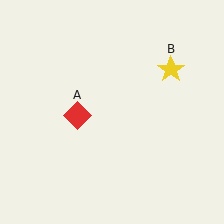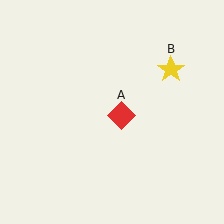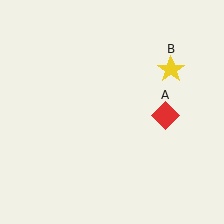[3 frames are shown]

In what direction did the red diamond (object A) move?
The red diamond (object A) moved right.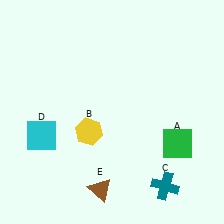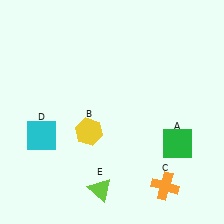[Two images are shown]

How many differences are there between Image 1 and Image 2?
There are 2 differences between the two images.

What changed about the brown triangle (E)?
In Image 1, E is brown. In Image 2, it changed to lime.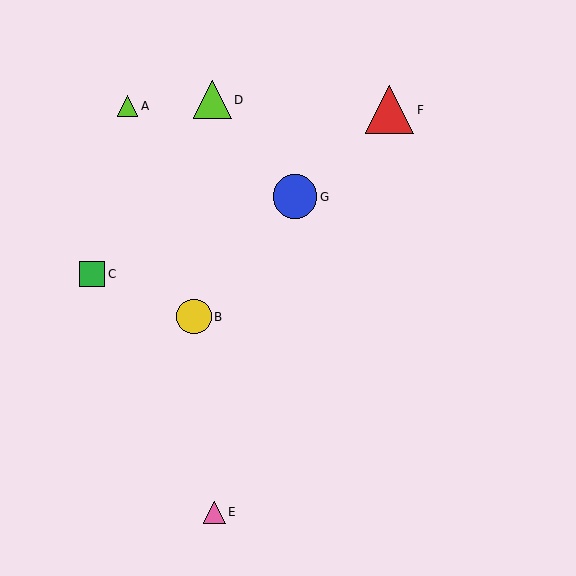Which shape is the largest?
The red triangle (labeled F) is the largest.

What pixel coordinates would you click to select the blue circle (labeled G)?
Click at (295, 197) to select the blue circle G.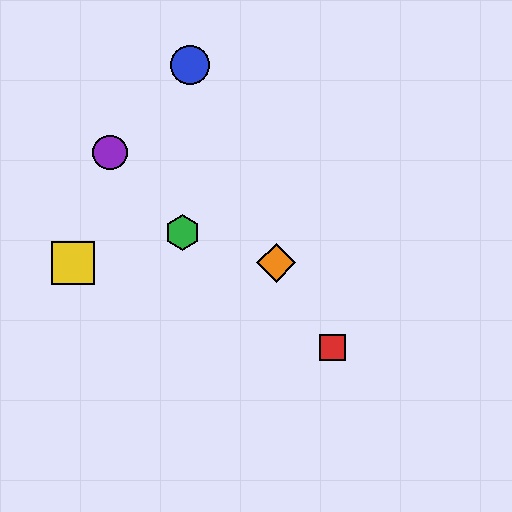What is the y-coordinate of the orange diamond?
The orange diamond is at y≈263.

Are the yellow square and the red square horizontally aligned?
No, the yellow square is at y≈263 and the red square is at y≈347.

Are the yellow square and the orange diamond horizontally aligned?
Yes, both are at y≈263.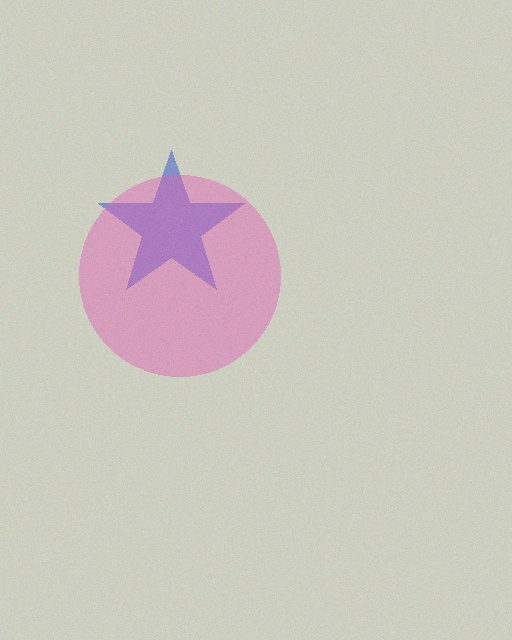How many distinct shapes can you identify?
There are 2 distinct shapes: a blue star, a pink circle.